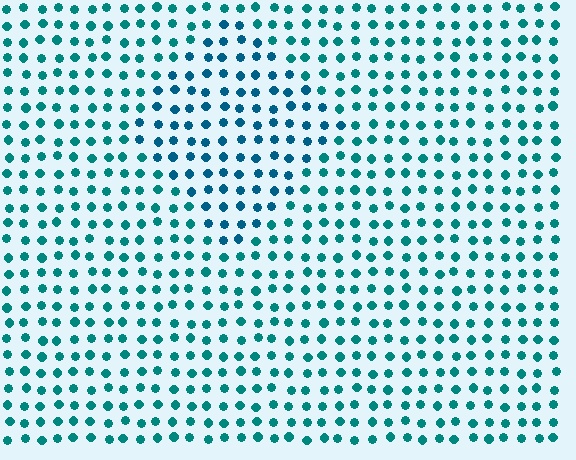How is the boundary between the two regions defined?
The boundary is defined purely by a slight shift in hue (about 21 degrees). Spacing, size, and orientation are identical on both sides.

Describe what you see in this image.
The image is filled with small teal elements in a uniform arrangement. A diamond-shaped region is visible where the elements are tinted to a slightly different hue, forming a subtle color boundary.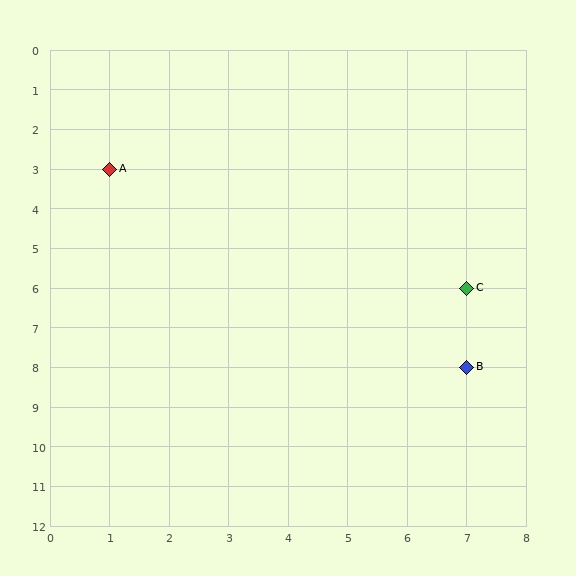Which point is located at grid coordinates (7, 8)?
Point B is at (7, 8).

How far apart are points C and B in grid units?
Points C and B are 2 rows apart.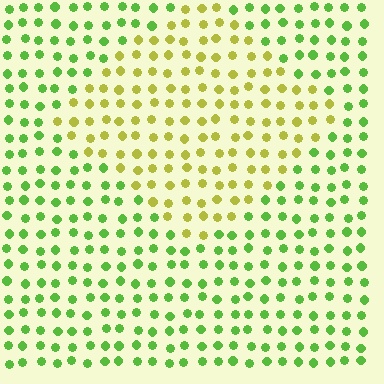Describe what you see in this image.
The image is filled with small lime elements in a uniform arrangement. A diamond-shaped region is visible where the elements are tinted to a slightly different hue, forming a subtle color boundary.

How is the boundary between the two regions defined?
The boundary is defined purely by a slight shift in hue (about 43 degrees). Spacing, size, and orientation are identical on both sides.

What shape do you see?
I see a diamond.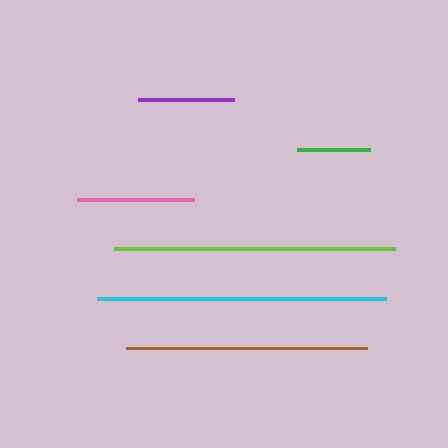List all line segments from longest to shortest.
From longest to shortest: cyan, lime, brown, pink, purple, green.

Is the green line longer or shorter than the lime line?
The lime line is longer than the green line.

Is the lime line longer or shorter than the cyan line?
The cyan line is longer than the lime line.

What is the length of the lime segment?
The lime segment is approximately 281 pixels long.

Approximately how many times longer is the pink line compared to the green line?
The pink line is approximately 1.6 times the length of the green line.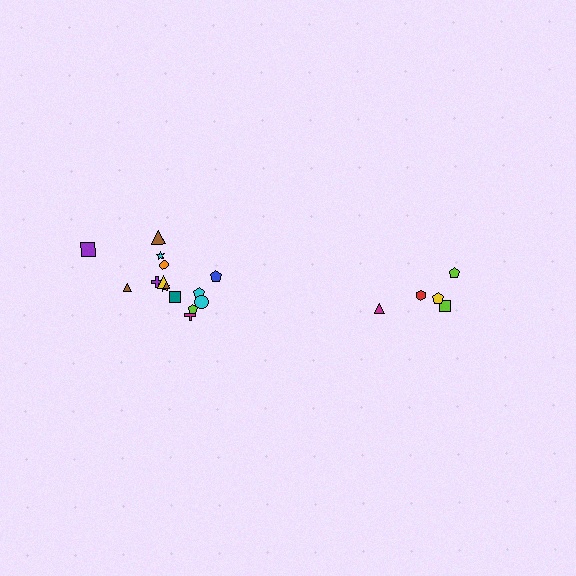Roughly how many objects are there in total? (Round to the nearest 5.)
Roughly 20 objects in total.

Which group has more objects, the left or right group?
The left group.